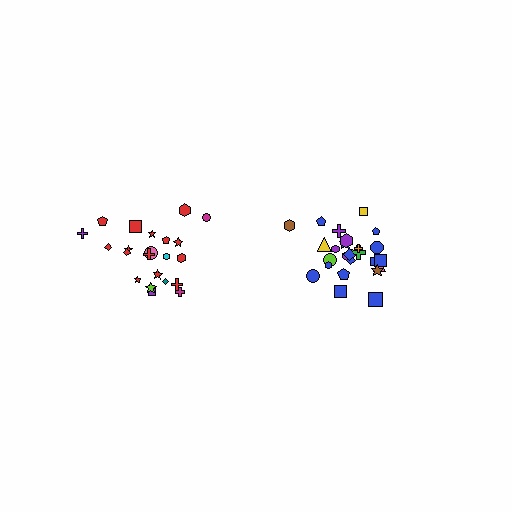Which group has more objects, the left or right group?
The right group.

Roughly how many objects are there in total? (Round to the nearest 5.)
Roughly 45 objects in total.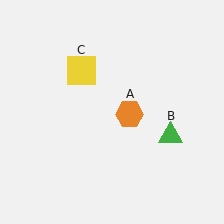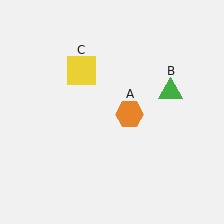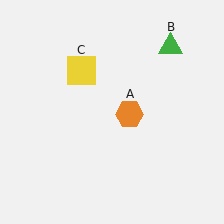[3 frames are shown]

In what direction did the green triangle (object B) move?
The green triangle (object B) moved up.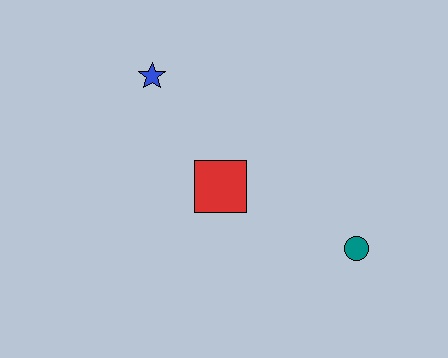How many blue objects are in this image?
There is 1 blue object.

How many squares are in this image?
There is 1 square.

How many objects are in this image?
There are 3 objects.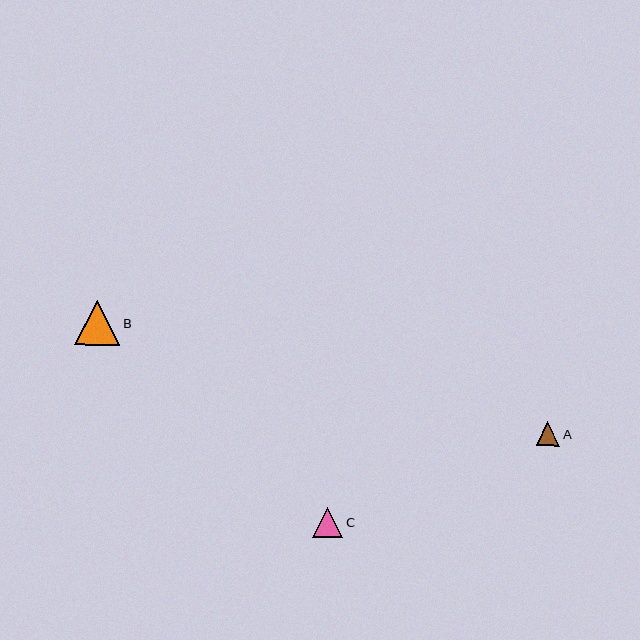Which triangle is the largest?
Triangle B is the largest with a size of approximately 45 pixels.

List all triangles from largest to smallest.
From largest to smallest: B, C, A.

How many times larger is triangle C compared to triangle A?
Triangle C is approximately 1.3 times the size of triangle A.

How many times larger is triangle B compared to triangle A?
Triangle B is approximately 1.9 times the size of triangle A.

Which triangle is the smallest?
Triangle A is the smallest with a size of approximately 24 pixels.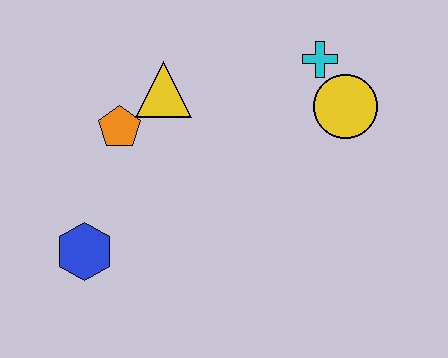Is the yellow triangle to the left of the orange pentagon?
No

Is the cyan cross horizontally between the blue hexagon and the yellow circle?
Yes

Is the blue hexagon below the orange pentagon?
Yes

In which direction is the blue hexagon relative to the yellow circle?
The blue hexagon is to the left of the yellow circle.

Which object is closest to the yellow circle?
The cyan cross is closest to the yellow circle.